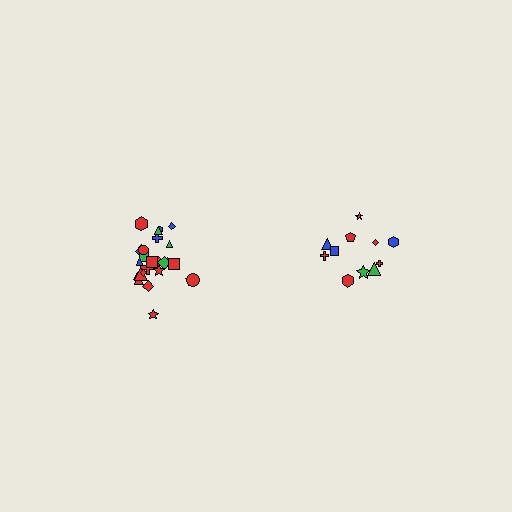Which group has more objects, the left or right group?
The left group.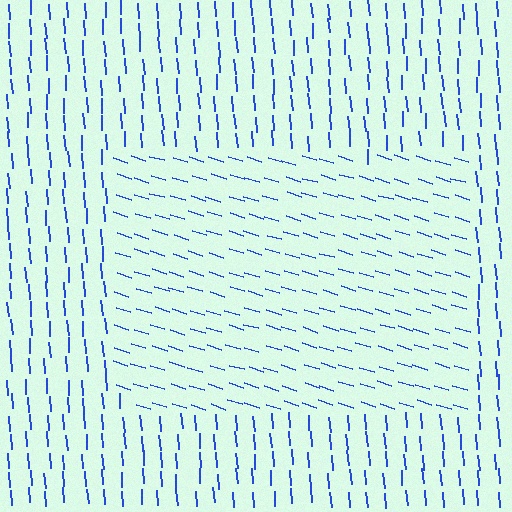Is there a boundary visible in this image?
Yes, there is a texture boundary formed by a change in line orientation.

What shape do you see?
I see a rectangle.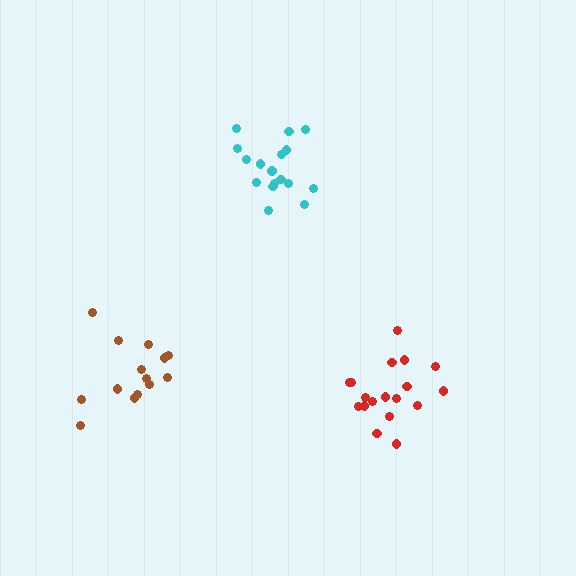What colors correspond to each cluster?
The clusters are colored: red, cyan, brown.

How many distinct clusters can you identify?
There are 3 distinct clusters.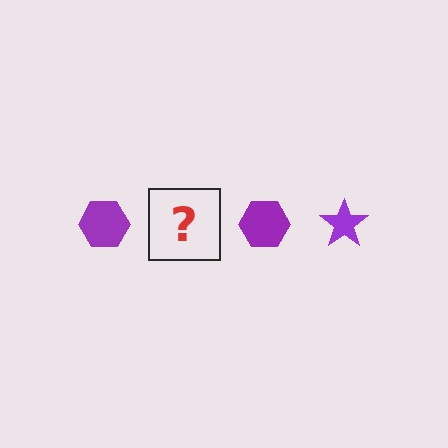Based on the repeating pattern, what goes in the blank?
The blank should be a purple star.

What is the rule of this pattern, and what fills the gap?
The rule is that the pattern cycles through hexagon, star shapes in purple. The gap should be filled with a purple star.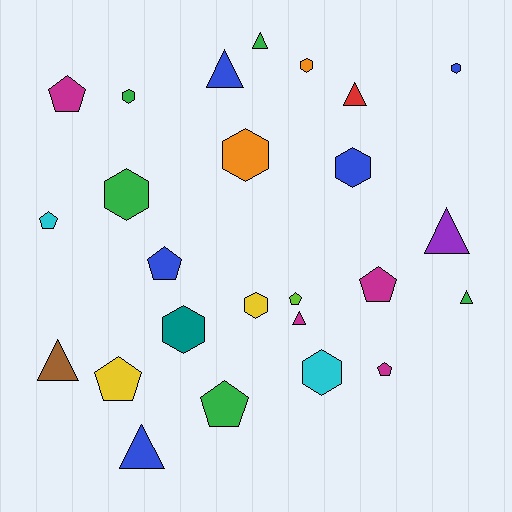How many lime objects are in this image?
There is 1 lime object.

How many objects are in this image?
There are 25 objects.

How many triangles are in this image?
There are 8 triangles.